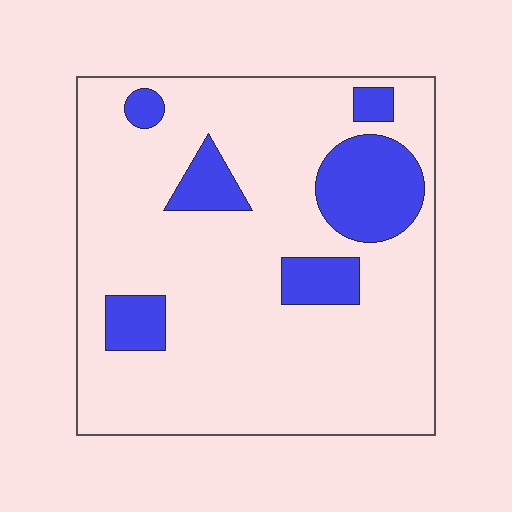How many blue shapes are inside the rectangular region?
6.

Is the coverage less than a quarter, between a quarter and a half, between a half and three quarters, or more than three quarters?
Less than a quarter.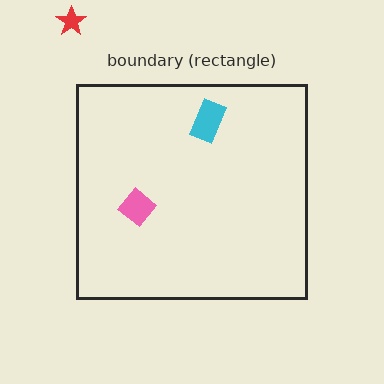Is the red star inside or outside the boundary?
Outside.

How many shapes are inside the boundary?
2 inside, 1 outside.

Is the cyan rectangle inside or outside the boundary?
Inside.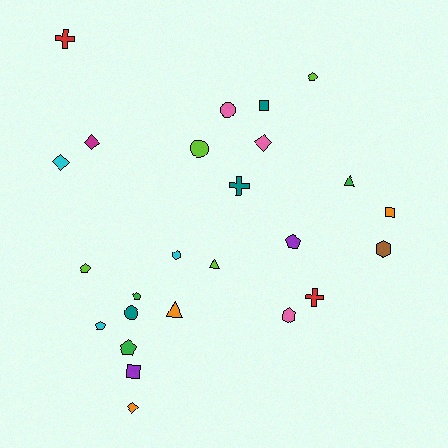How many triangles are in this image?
There are 3 triangles.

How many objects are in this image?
There are 25 objects.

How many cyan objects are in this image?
There are 3 cyan objects.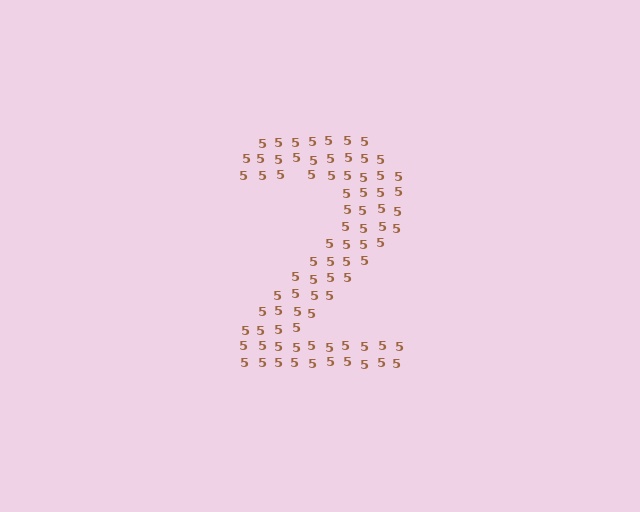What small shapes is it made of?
It is made of small digit 5's.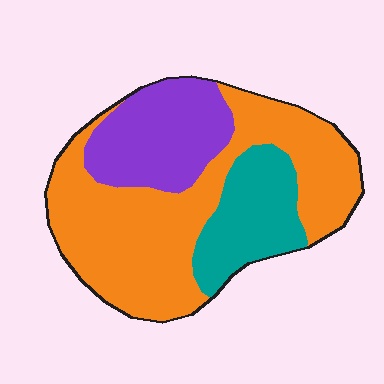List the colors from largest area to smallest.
From largest to smallest: orange, purple, teal.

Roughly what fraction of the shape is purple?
Purple covers about 25% of the shape.